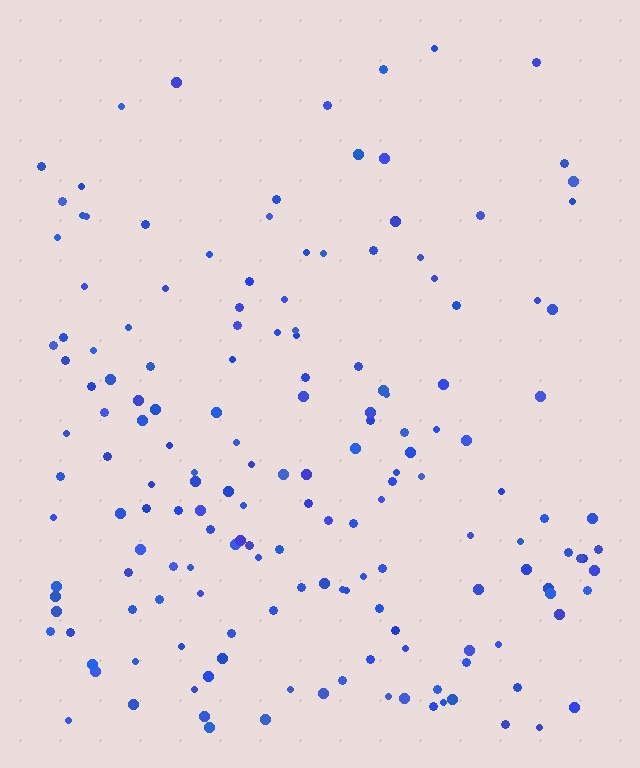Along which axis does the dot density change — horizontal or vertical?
Vertical.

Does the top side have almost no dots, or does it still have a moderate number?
Still a moderate number, just noticeably fewer than the bottom.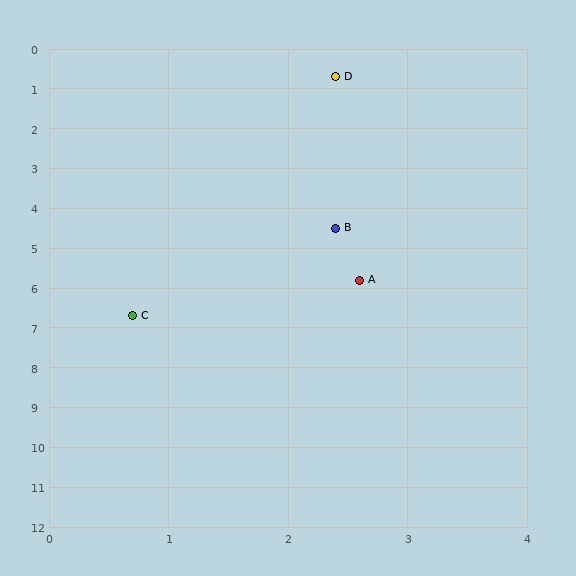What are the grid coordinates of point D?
Point D is at approximately (2.4, 0.7).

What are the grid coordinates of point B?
Point B is at approximately (2.4, 4.5).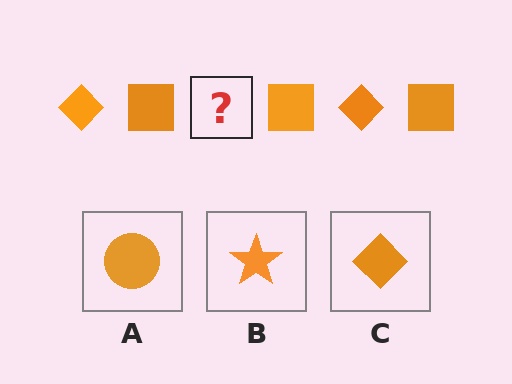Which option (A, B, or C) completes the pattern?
C.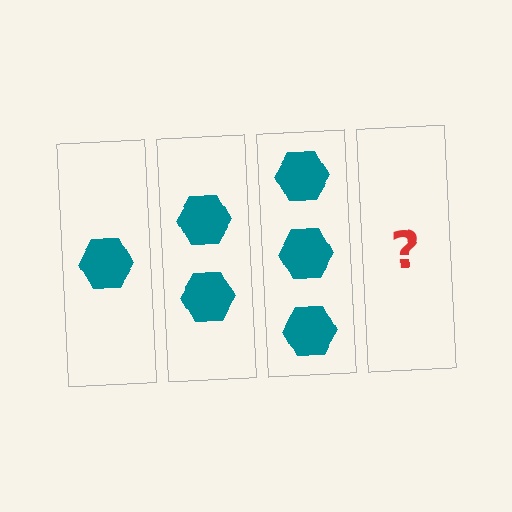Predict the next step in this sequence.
The next step is 4 hexagons.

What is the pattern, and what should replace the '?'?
The pattern is that each step adds one more hexagon. The '?' should be 4 hexagons.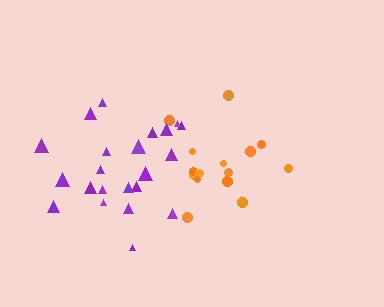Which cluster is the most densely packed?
Purple.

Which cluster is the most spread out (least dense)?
Orange.